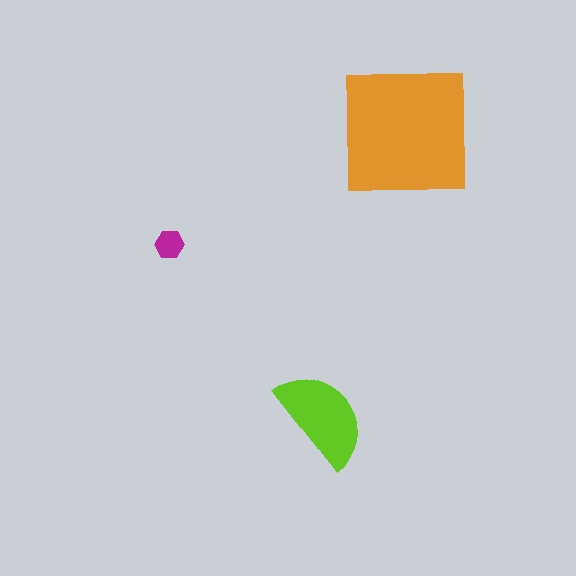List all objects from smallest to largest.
The magenta hexagon, the lime semicircle, the orange square.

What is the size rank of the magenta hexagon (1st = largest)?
3rd.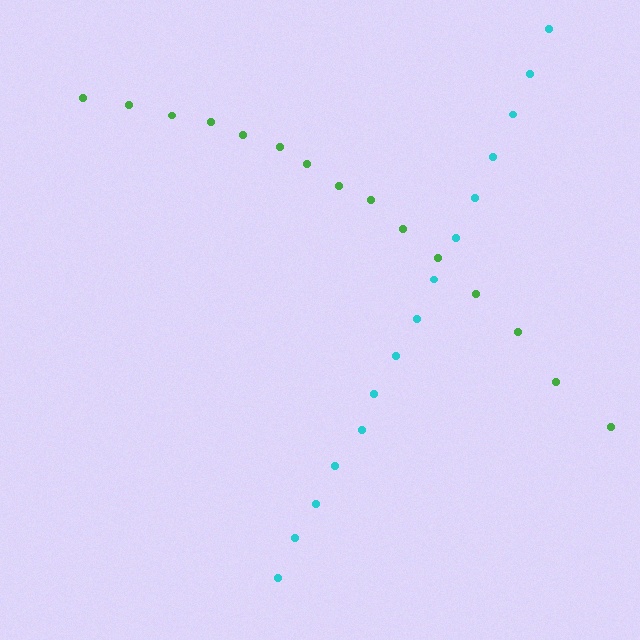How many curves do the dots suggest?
There are 2 distinct paths.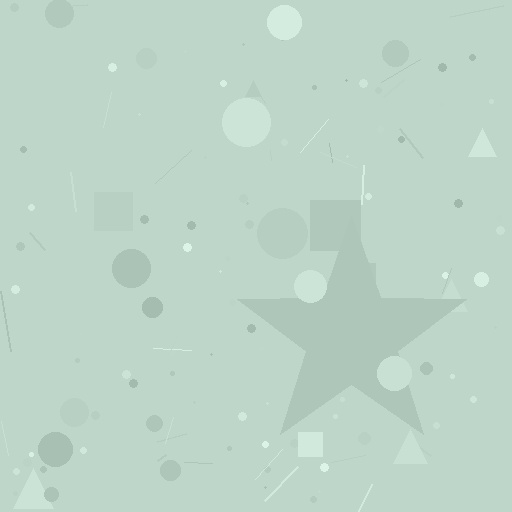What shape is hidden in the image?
A star is hidden in the image.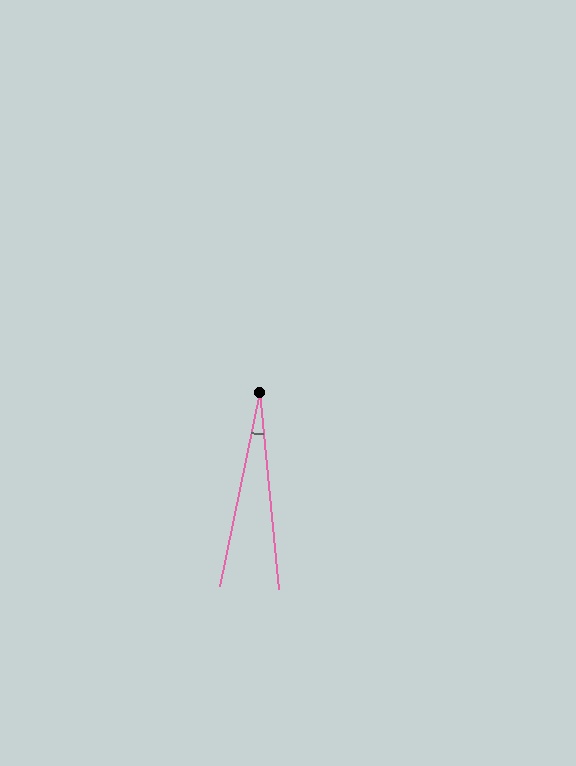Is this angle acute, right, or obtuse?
It is acute.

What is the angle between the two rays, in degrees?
Approximately 17 degrees.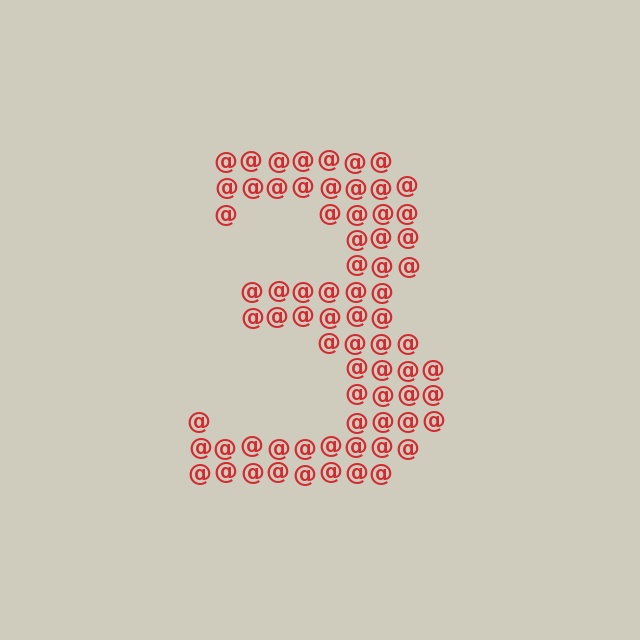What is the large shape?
The large shape is the digit 3.